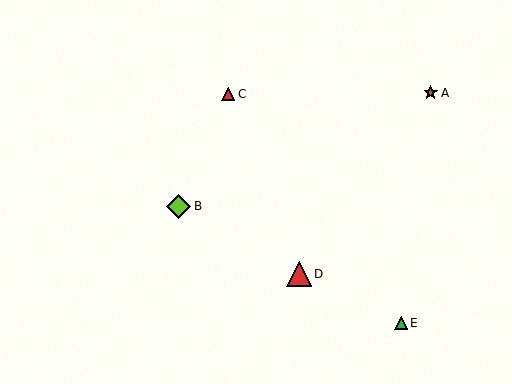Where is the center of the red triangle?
The center of the red triangle is at (299, 274).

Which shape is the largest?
The red triangle (labeled D) is the largest.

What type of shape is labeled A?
Shape A is a brown star.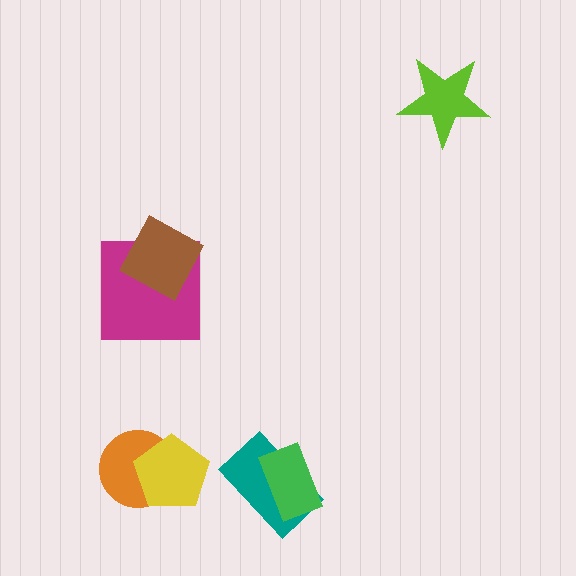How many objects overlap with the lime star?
0 objects overlap with the lime star.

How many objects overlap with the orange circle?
1 object overlaps with the orange circle.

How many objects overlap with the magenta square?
1 object overlaps with the magenta square.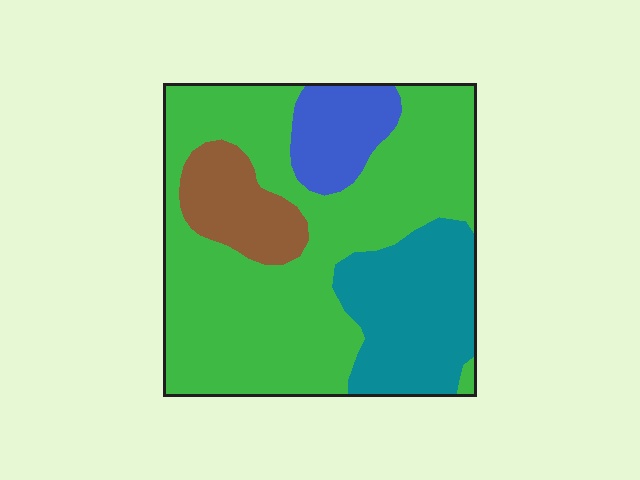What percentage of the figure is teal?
Teal covers about 20% of the figure.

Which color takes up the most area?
Green, at roughly 60%.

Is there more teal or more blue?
Teal.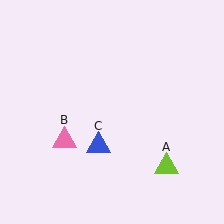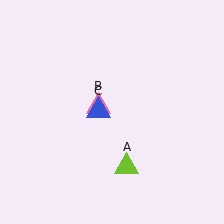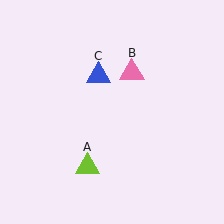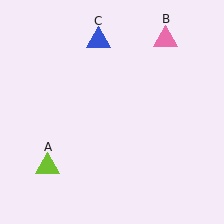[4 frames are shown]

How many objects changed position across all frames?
3 objects changed position: lime triangle (object A), pink triangle (object B), blue triangle (object C).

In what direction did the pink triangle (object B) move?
The pink triangle (object B) moved up and to the right.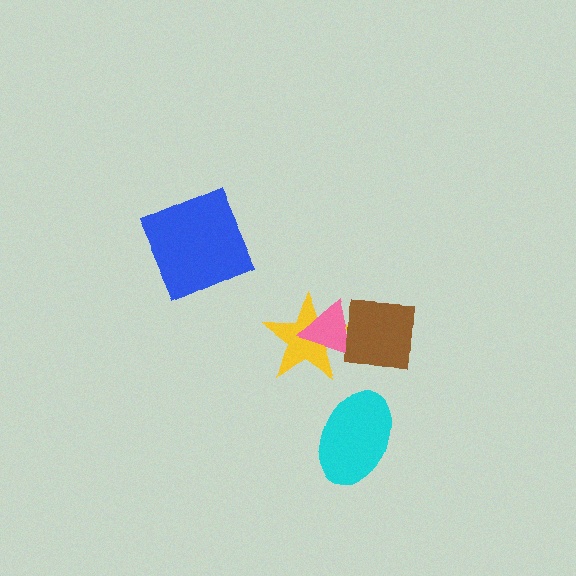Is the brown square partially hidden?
No, no other shape covers it.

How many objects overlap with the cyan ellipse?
0 objects overlap with the cyan ellipse.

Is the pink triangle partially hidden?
Yes, it is partially covered by another shape.